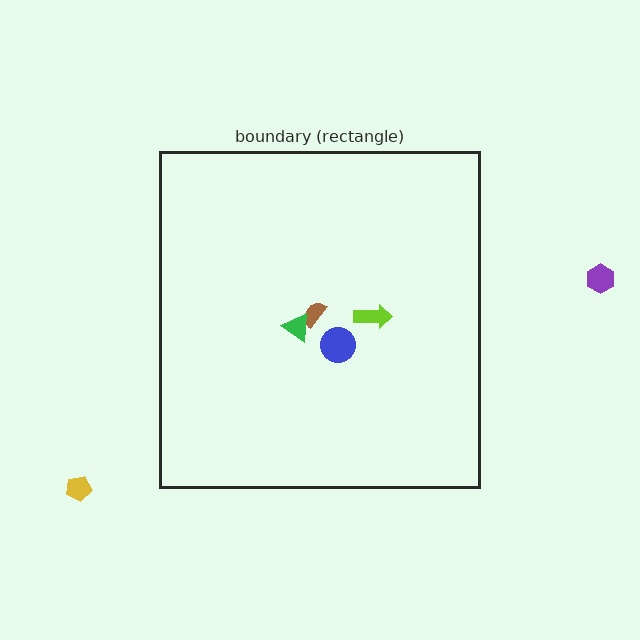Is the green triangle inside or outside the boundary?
Inside.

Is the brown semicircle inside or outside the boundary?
Inside.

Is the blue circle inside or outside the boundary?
Inside.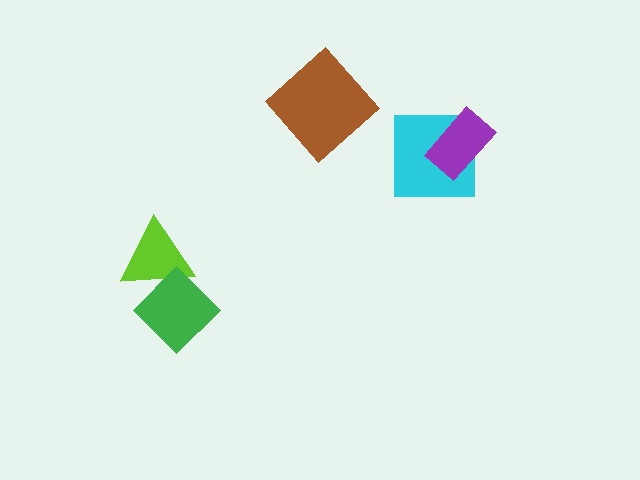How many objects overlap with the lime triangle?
1 object overlaps with the lime triangle.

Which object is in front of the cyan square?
The purple rectangle is in front of the cyan square.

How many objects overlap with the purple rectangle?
1 object overlaps with the purple rectangle.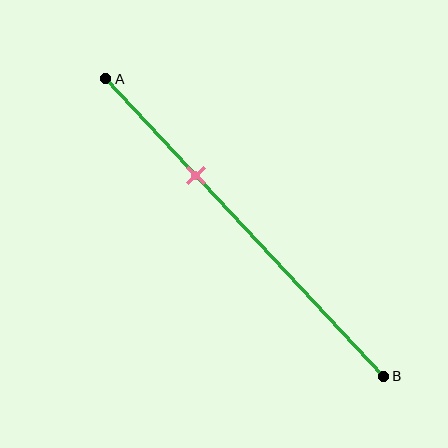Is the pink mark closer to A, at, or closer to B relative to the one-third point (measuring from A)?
The pink mark is approximately at the one-third point of segment AB.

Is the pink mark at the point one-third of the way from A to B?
Yes, the mark is approximately at the one-third point.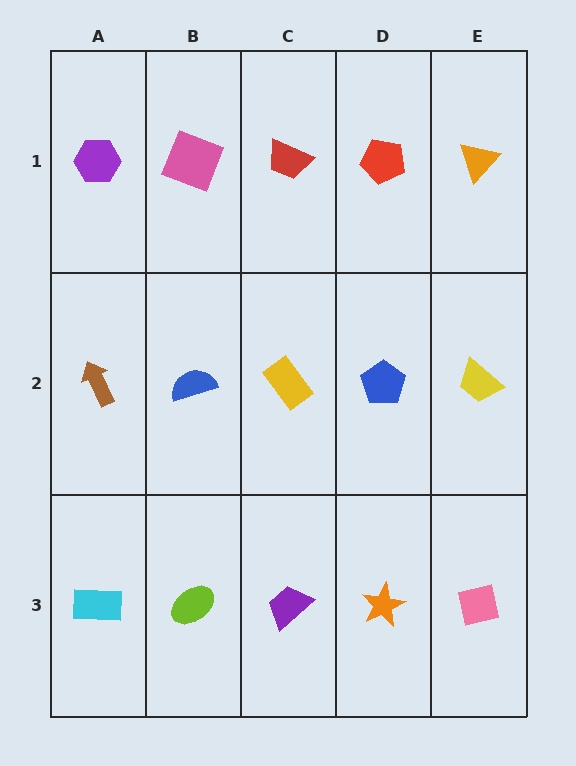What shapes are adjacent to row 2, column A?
A purple hexagon (row 1, column A), a cyan rectangle (row 3, column A), a blue semicircle (row 2, column B).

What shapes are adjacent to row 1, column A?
A brown arrow (row 2, column A), a pink square (row 1, column B).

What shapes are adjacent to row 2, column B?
A pink square (row 1, column B), a lime ellipse (row 3, column B), a brown arrow (row 2, column A), a yellow rectangle (row 2, column C).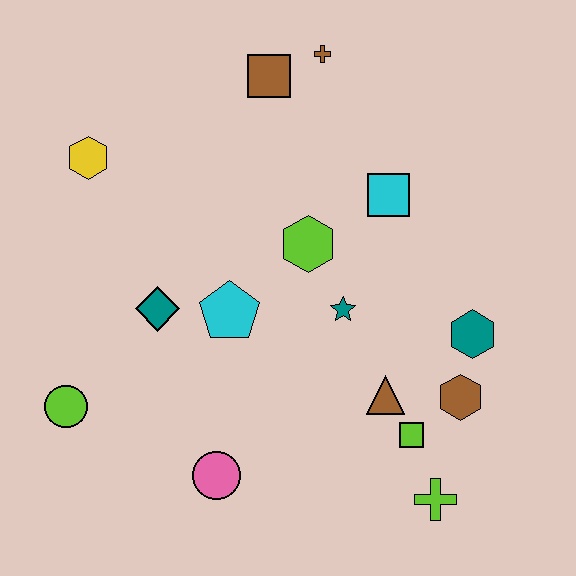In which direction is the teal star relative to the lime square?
The teal star is above the lime square.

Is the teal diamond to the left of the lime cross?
Yes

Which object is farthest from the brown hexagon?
The yellow hexagon is farthest from the brown hexagon.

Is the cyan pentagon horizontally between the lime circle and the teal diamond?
No